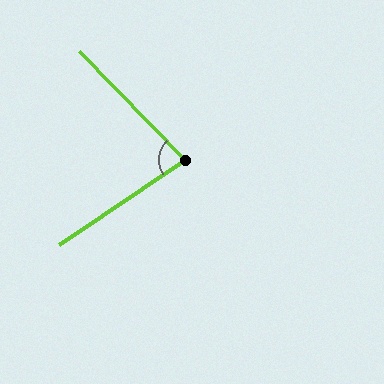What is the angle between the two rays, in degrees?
Approximately 80 degrees.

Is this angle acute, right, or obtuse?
It is acute.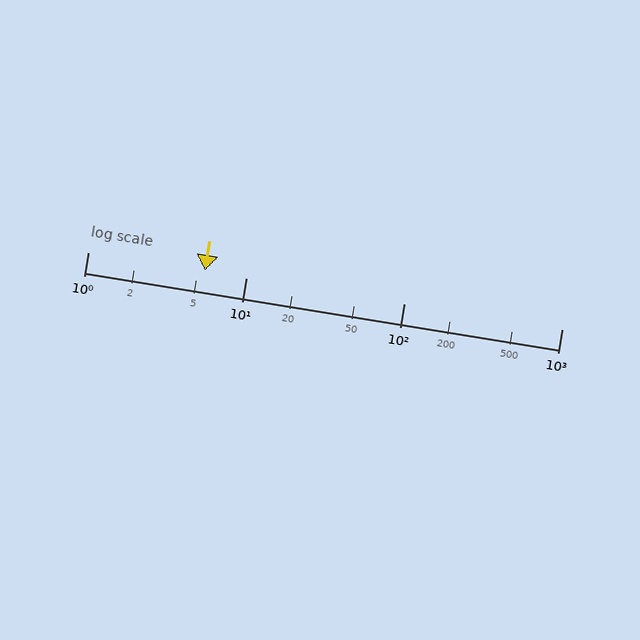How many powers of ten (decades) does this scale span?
The scale spans 3 decades, from 1 to 1000.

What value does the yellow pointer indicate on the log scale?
The pointer indicates approximately 5.5.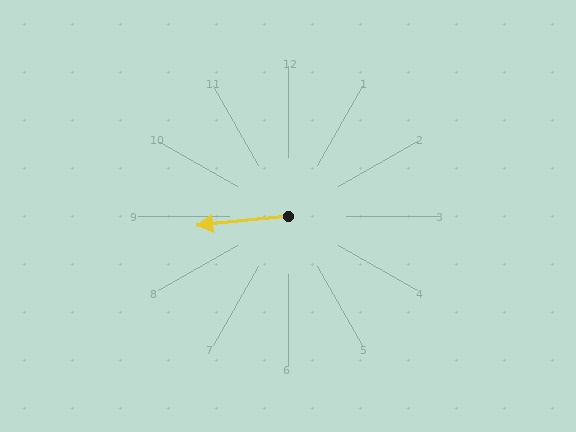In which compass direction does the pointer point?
West.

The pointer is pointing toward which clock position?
Roughly 9 o'clock.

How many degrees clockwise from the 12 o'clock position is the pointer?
Approximately 264 degrees.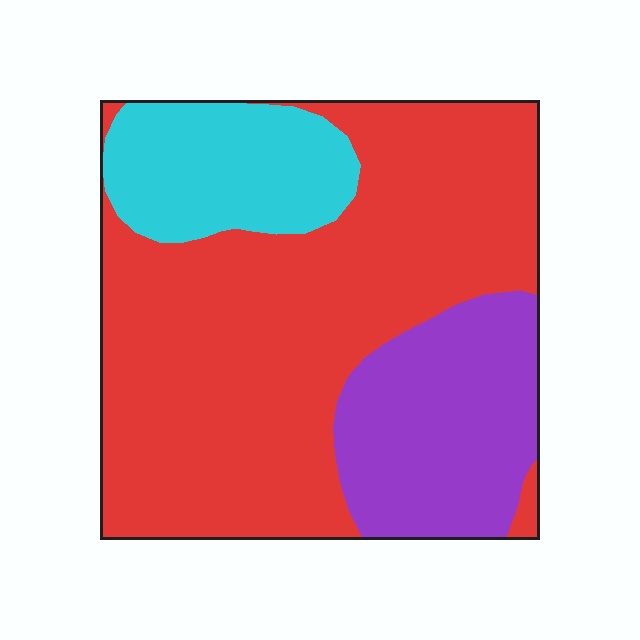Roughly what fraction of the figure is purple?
Purple takes up about one fifth (1/5) of the figure.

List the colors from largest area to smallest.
From largest to smallest: red, purple, cyan.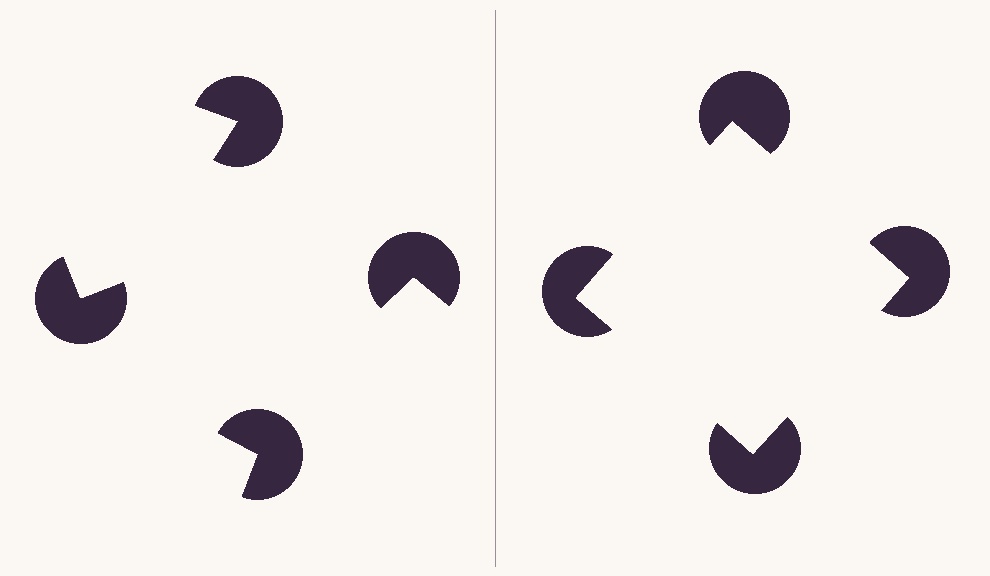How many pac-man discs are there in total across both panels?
8 — 4 on each side.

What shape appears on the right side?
An illusory square.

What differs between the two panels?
The pac-man discs are positioned identically on both sides; only the wedge orientations differ. On the right they align to a square; on the left they are misaligned.